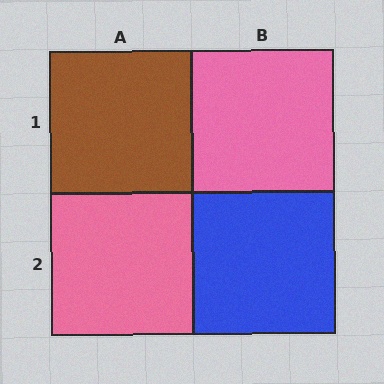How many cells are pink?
2 cells are pink.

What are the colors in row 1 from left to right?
Brown, pink.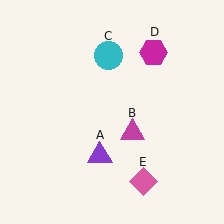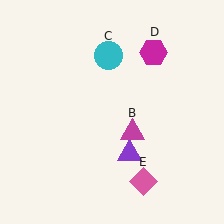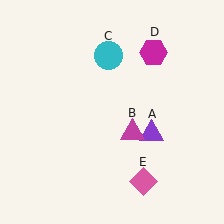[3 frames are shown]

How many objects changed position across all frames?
1 object changed position: purple triangle (object A).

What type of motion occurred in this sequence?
The purple triangle (object A) rotated counterclockwise around the center of the scene.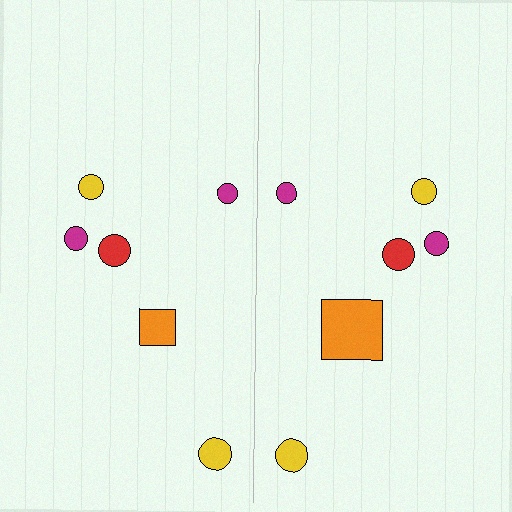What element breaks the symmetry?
The orange square on the right side has a different size than its mirror counterpart.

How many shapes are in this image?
There are 12 shapes in this image.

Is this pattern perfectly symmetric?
No, the pattern is not perfectly symmetric. The orange square on the right side has a different size than its mirror counterpart.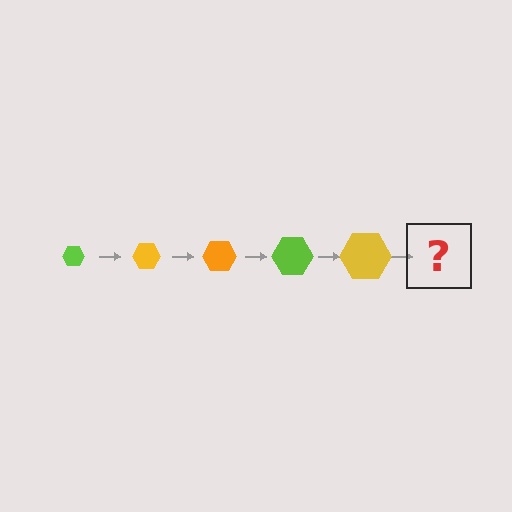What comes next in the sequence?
The next element should be an orange hexagon, larger than the previous one.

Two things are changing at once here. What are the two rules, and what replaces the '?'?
The two rules are that the hexagon grows larger each step and the color cycles through lime, yellow, and orange. The '?' should be an orange hexagon, larger than the previous one.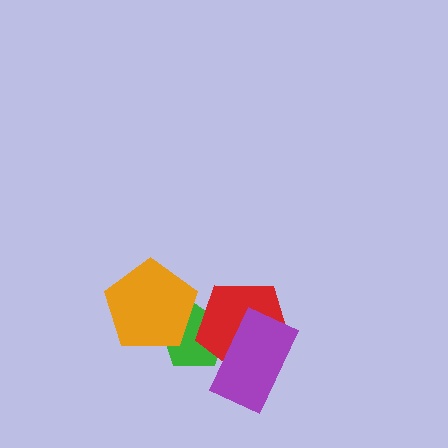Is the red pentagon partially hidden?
Yes, it is partially covered by another shape.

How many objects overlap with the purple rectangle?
2 objects overlap with the purple rectangle.